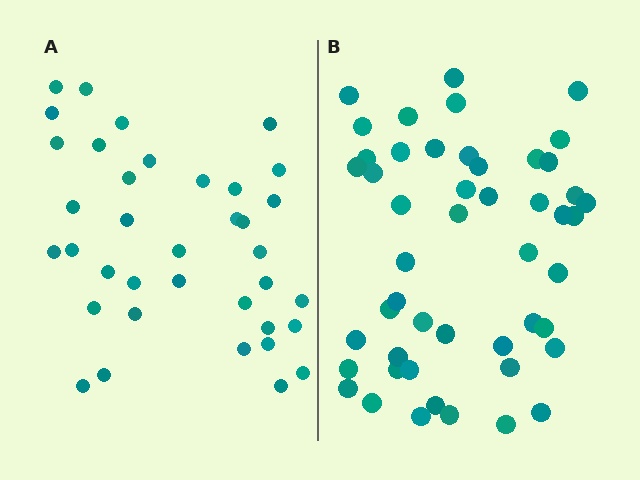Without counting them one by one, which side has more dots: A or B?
Region B (the right region) has more dots.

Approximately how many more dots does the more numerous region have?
Region B has roughly 12 or so more dots than region A.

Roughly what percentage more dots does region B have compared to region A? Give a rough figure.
About 30% more.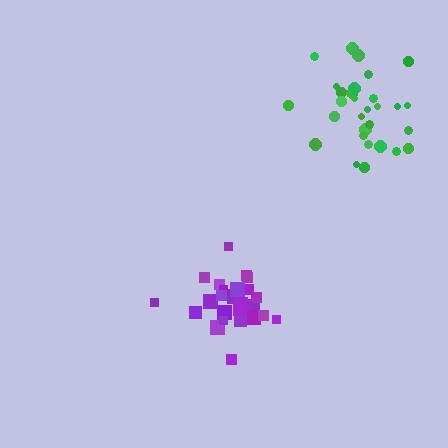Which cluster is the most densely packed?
Purple.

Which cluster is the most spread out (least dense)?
Green.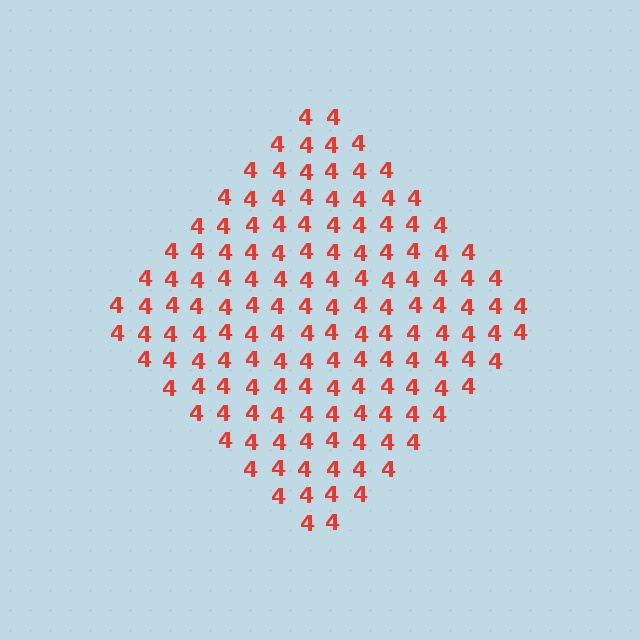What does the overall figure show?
The overall figure shows a diamond.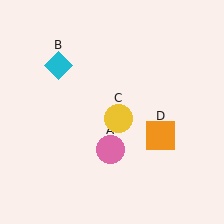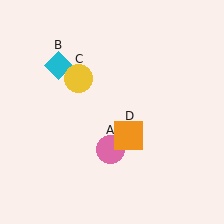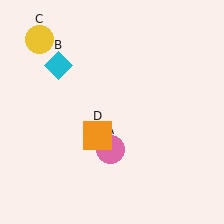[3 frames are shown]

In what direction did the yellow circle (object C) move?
The yellow circle (object C) moved up and to the left.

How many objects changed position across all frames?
2 objects changed position: yellow circle (object C), orange square (object D).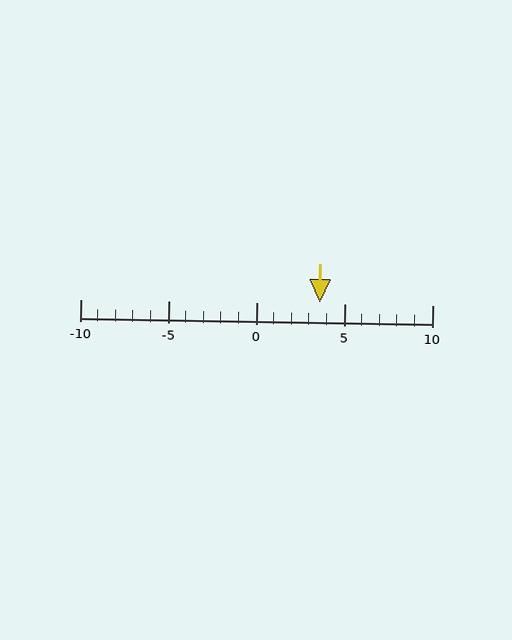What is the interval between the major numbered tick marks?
The major tick marks are spaced 5 units apart.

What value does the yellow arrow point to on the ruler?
The yellow arrow points to approximately 4.